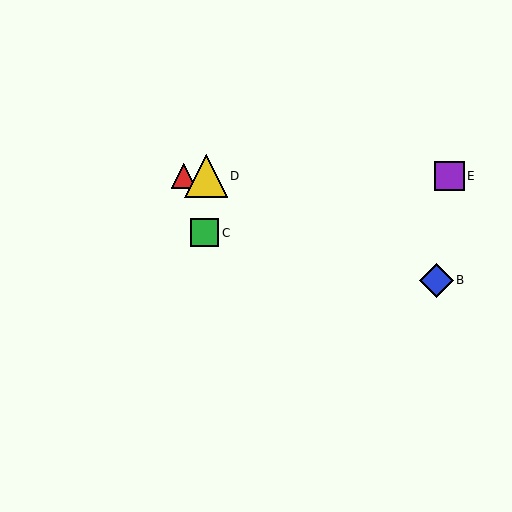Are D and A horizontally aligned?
Yes, both are at y≈176.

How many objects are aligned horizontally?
3 objects (A, D, E) are aligned horizontally.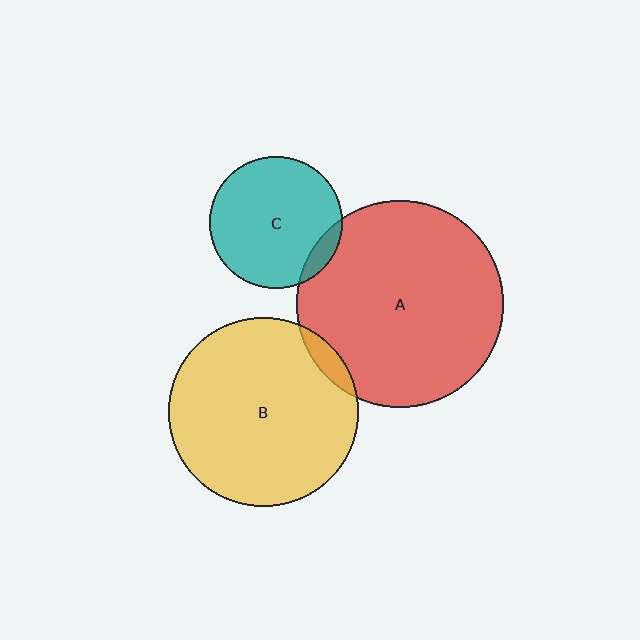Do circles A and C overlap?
Yes.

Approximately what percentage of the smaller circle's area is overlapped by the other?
Approximately 10%.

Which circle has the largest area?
Circle A (red).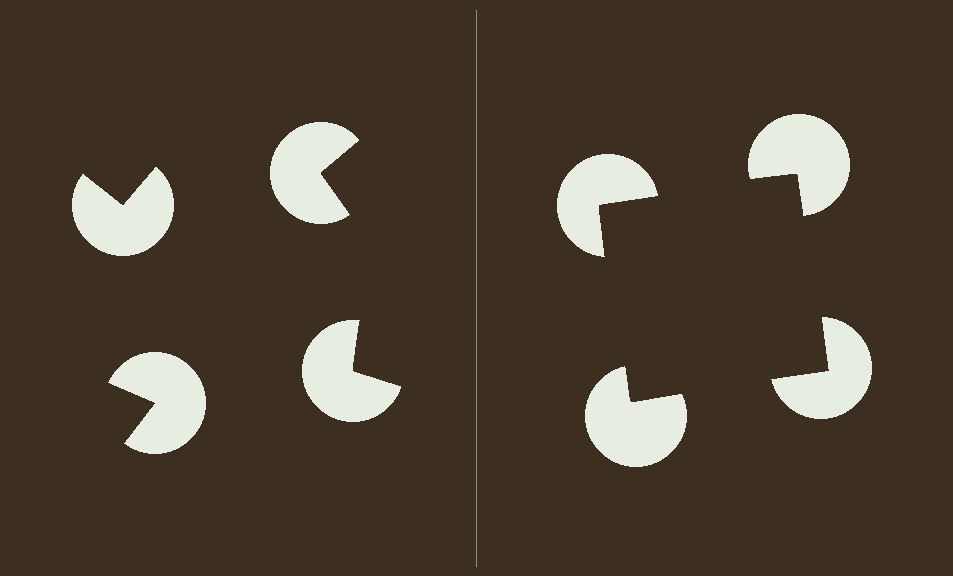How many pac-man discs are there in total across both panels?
8 — 4 on each side.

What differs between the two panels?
The pac-man discs are positioned identically on both sides; only the wedge orientations differ. On the right they align to a square; on the left they are misaligned.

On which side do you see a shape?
An illusory square appears on the right side. On the left side the wedge cuts are rotated, so no coherent shape forms.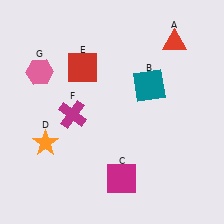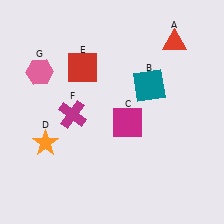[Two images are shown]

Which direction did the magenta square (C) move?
The magenta square (C) moved up.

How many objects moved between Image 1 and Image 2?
1 object moved between the two images.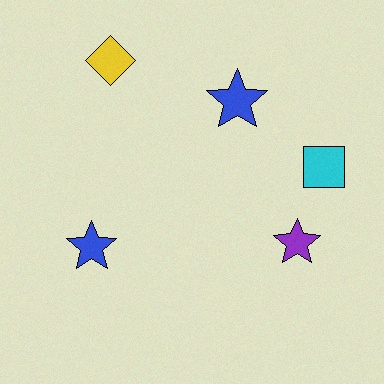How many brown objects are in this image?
There are no brown objects.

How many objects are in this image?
There are 5 objects.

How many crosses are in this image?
There are no crosses.